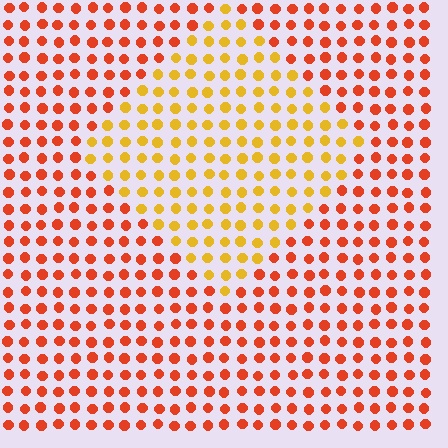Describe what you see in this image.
The image is filled with small red elements in a uniform arrangement. A diamond-shaped region is visible where the elements are tinted to a slightly different hue, forming a subtle color boundary.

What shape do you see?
I see a diamond.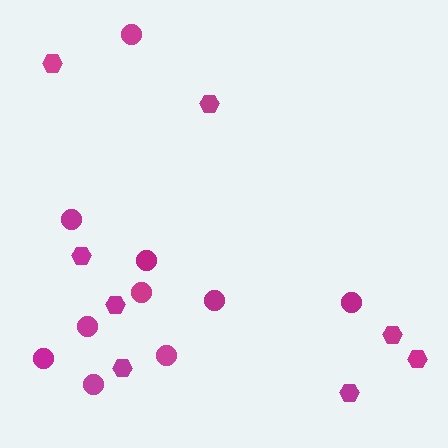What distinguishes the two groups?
There are 2 groups: one group of hexagons (8) and one group of circles (10).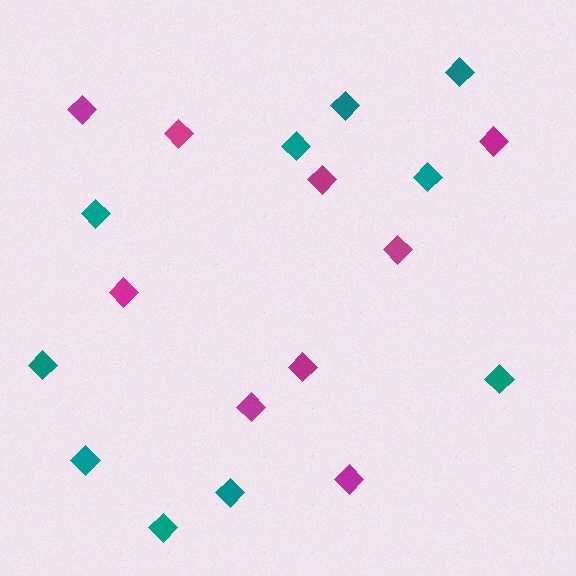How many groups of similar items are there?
There are 2 groups: one group of teal diamonds (10) and one group of magenta diamonds (9).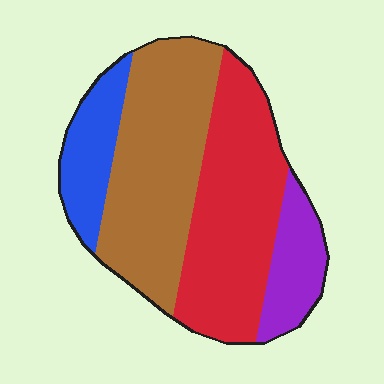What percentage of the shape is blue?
Blue takes up less than a quarter of the shape.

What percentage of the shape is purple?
Purple takes up about one eighth (1/8) of the shape.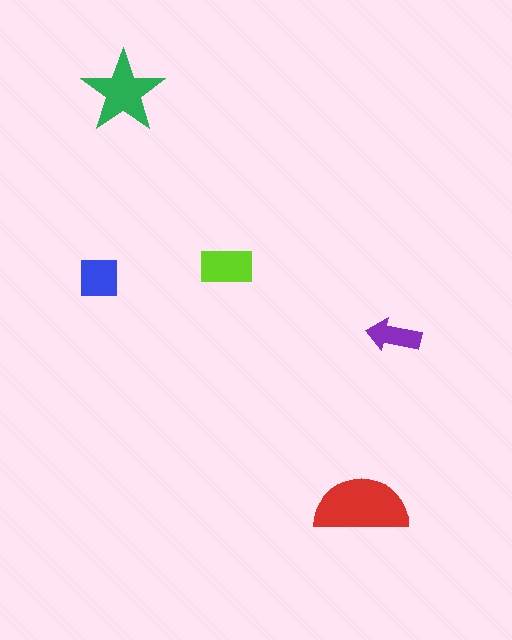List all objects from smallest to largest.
The purple arrow, the blue square, the lime rectangle, the green star, the red semicircle.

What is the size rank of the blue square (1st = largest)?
4th.